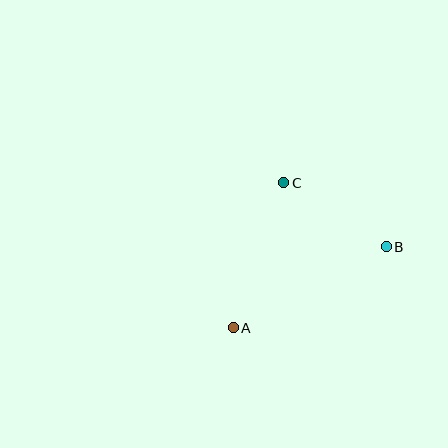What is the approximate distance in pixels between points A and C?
The distance between A and C is approximately 153 pixels.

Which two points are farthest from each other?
Points A and B are farthest from each other.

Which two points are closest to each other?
Points B and C are closest to each other.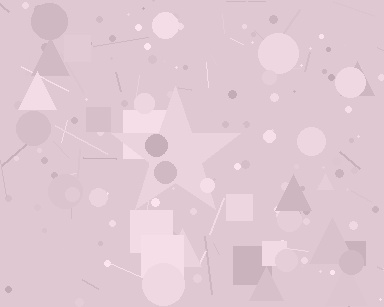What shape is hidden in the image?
A star is hidden in the image.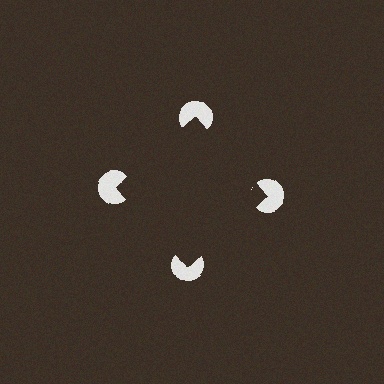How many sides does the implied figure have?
4 sides.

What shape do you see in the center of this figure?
An illusory square — its edges are inferred from the aligned wedge cuts in the pac-man discs, not physically drawn.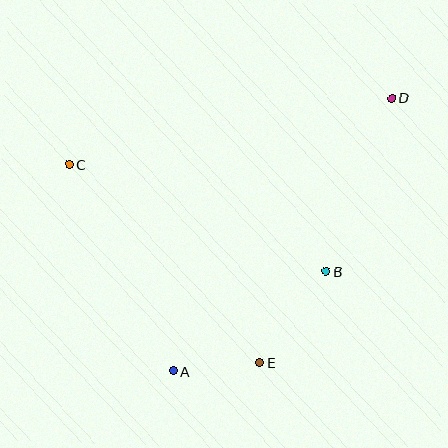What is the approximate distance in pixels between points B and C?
The distance between B and C is approximately 278 pixels.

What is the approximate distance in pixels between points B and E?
The distance between B and E is approximately 113 pixels.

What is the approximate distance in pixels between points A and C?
The distance between A and C is approximately 231 pixels.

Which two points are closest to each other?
Points A and E are closest to each other.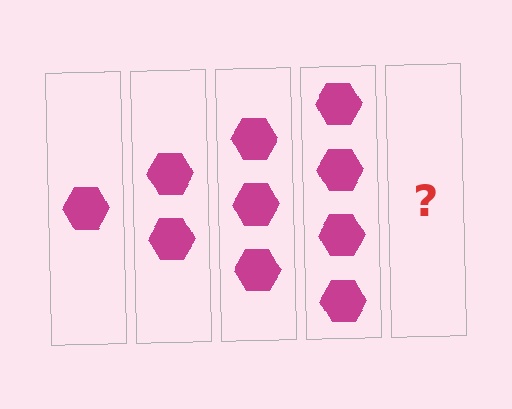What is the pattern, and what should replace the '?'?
The pattern is that each step adds one more hexagon. The '?' should be 5 hexagons.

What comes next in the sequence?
The next element should be 5 hexagons.